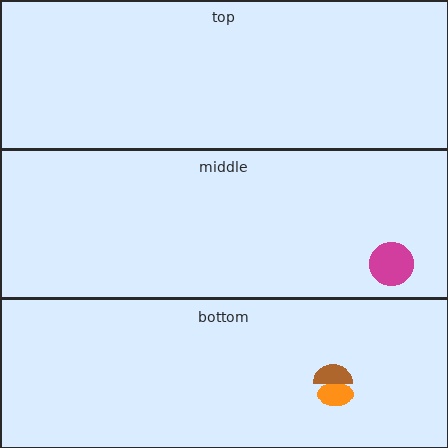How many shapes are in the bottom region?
2.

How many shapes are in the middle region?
1.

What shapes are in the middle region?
The magenta circle.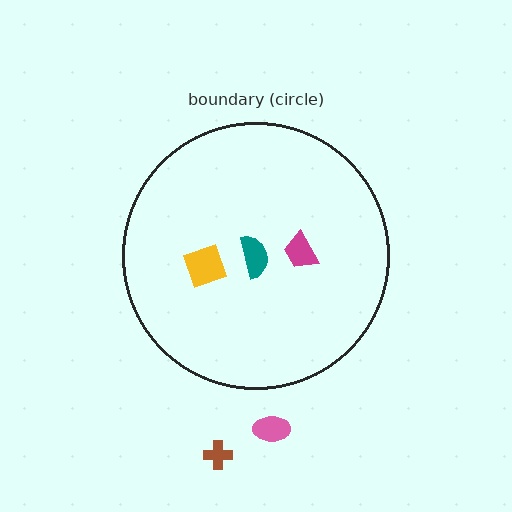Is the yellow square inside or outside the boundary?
Inside.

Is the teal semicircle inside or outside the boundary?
Inside.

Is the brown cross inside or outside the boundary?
Outside.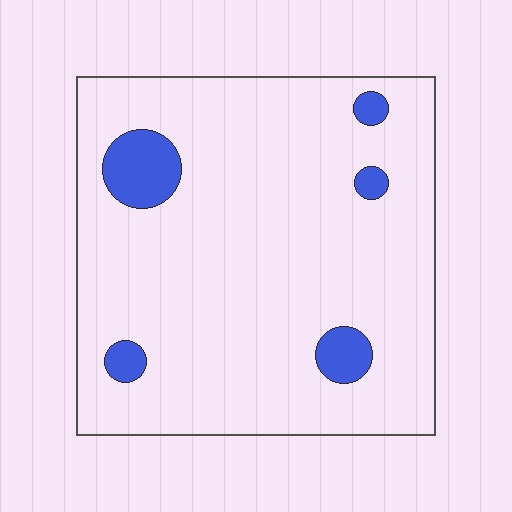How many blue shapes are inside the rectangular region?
5.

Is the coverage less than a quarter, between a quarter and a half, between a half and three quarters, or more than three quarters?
Less than a quarter.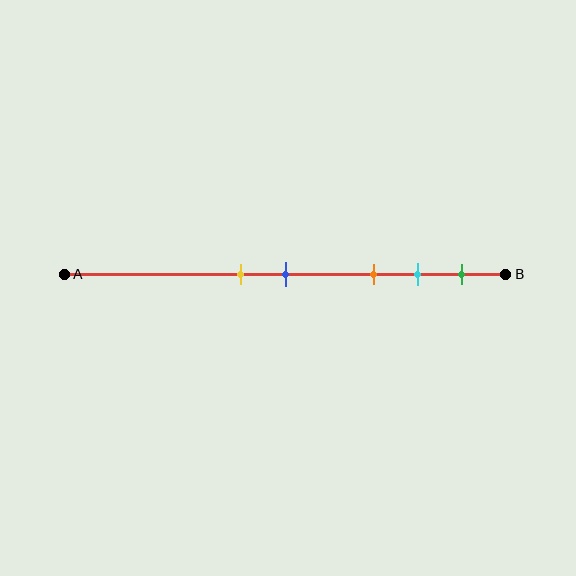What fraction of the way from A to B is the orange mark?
The orange mark is approximately 70% (0.7) of the way from A to B.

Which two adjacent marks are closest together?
The yellow and blue marks are the closest adjacent pair.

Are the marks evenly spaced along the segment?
No, the marks are not evenly spaced.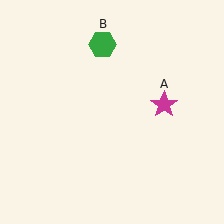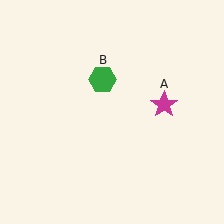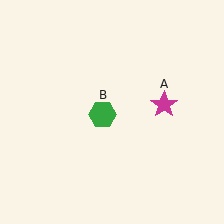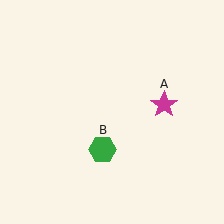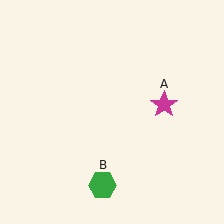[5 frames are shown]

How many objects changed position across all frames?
1 object changed position: green hexagon (object B).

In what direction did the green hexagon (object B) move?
The green hexagon (object B) moved down.